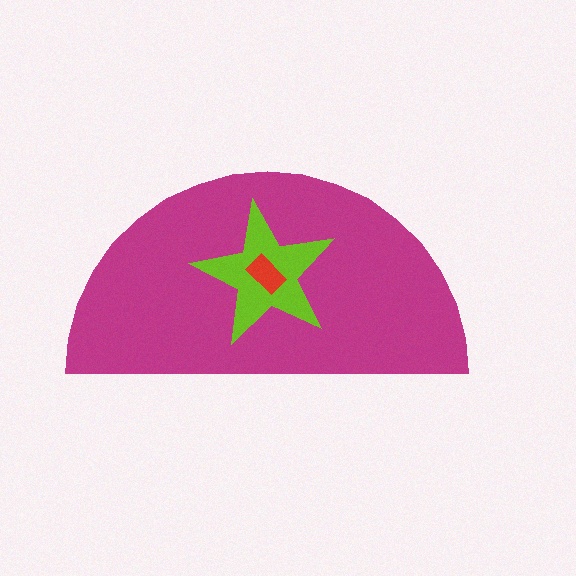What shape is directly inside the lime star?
The red rectangle.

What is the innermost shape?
The red rectangle.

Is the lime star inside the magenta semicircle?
Yes.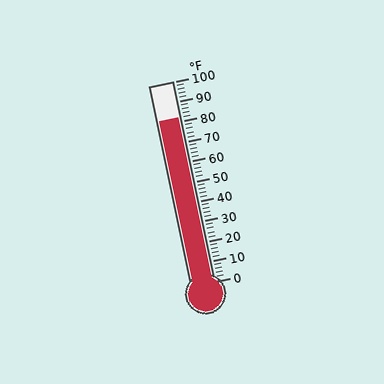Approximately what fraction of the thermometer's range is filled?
The thermometer is filled to approximately 80% of its range.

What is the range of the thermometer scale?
The thermometer scale ranges from 0°F to 100°F.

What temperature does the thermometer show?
The thermometer shows approximately 82°F.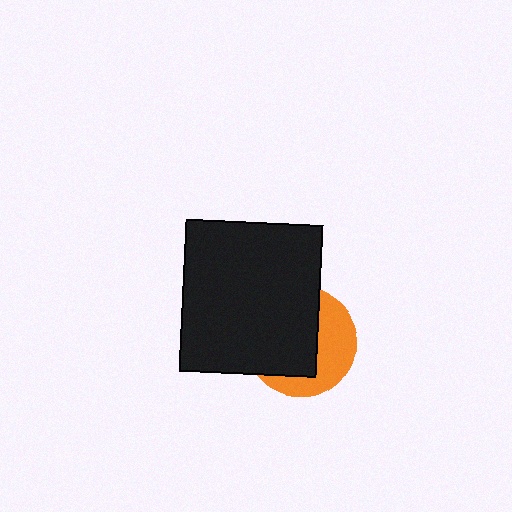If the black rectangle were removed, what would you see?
You would see the complete orange circle.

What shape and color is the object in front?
The object in front is a black rectangle.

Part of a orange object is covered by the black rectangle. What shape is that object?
It is a circle.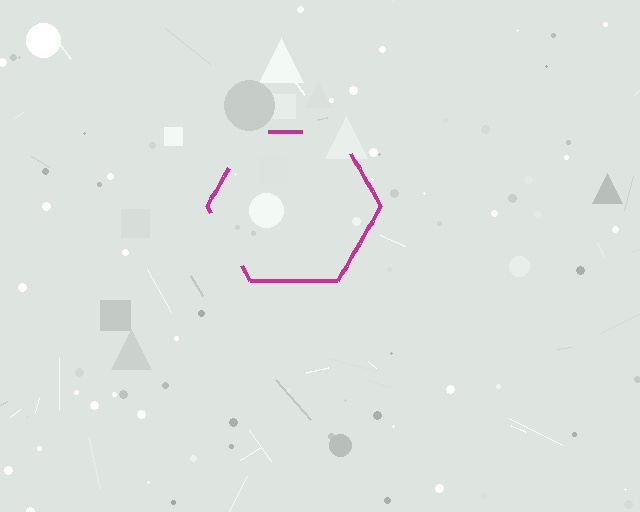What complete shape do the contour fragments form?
The contour fragments form a hexagon.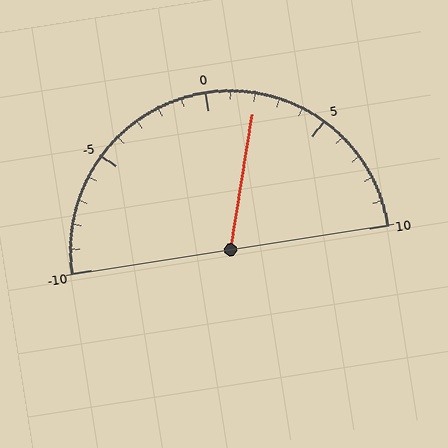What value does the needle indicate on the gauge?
The needle indicates approximately 2.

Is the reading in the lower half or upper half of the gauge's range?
The reading is in the upper half of the range (-10 to 10).